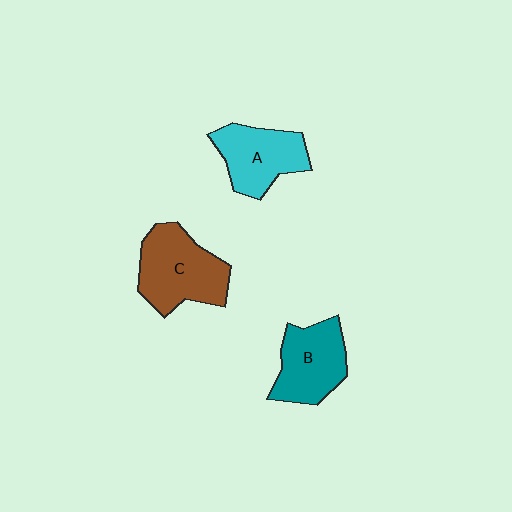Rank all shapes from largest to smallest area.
From largest to smallest: C (brown), B (teal), A (cyan).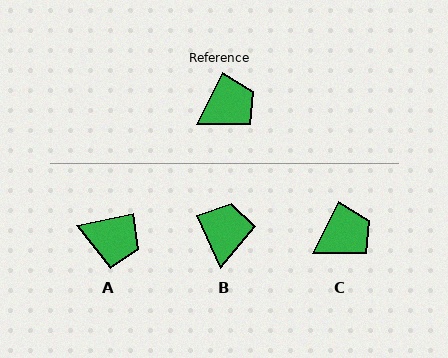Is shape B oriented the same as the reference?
No, it is off by about 51 degrees.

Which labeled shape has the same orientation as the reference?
C.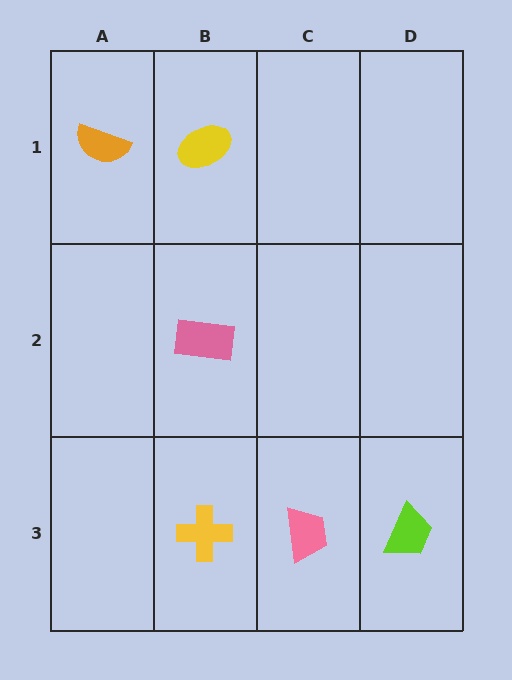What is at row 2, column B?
A pink rectangle.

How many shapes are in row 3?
3 shapes.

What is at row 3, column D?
A lime trapezoid.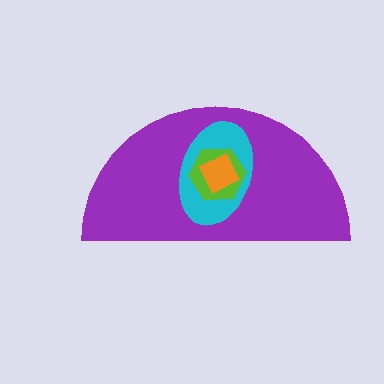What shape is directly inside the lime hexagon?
The orange diamond.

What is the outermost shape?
The purple semicircle.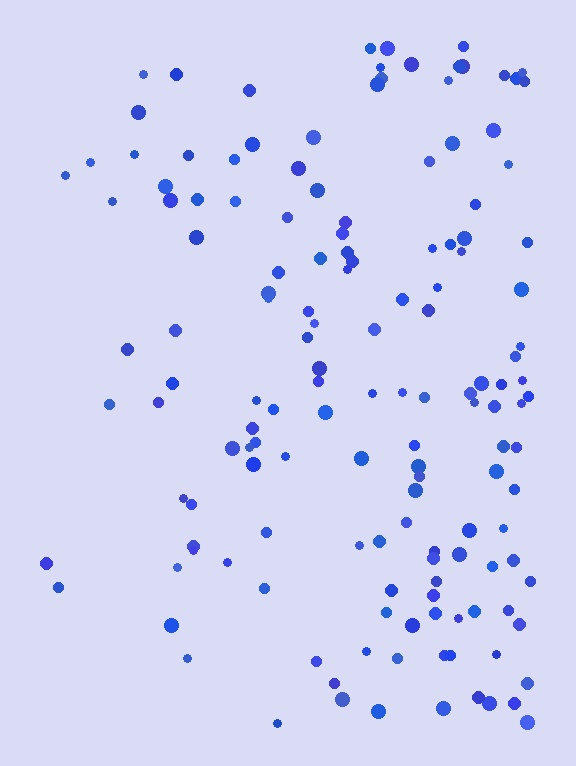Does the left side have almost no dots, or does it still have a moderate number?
Still a moderate number, just noticeably fewer than the right.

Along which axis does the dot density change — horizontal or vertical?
Horizontal.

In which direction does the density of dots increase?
From left to right, with the right side densest.